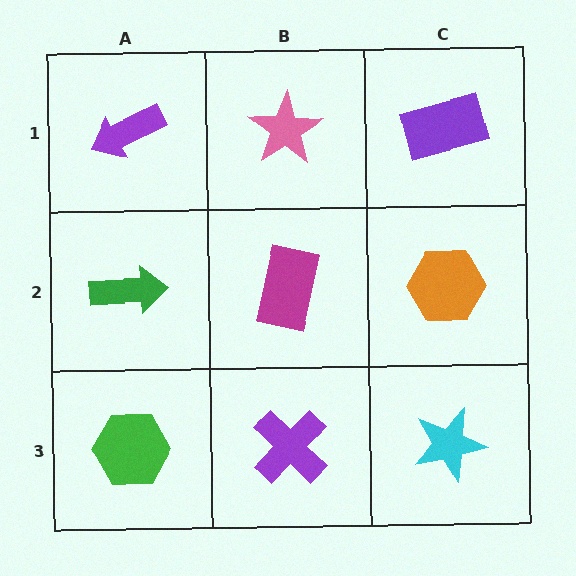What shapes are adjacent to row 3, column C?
An orange hexagon (row 2, column C), a purple cross (row 3, column B).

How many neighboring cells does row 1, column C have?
2.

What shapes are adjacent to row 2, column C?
A purple rectangle (row 1, column C), a cyan star (row 3, column C), a magenta rectangle (row 2, column B).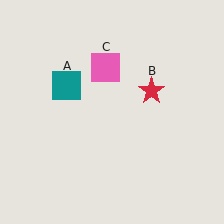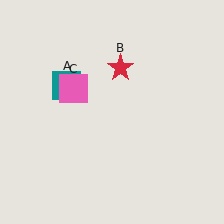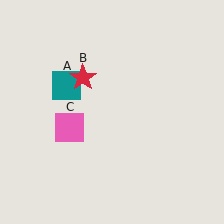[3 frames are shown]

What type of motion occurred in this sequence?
The red star (object B), pink square (object C) rotated counterclockwise around the center of the scene.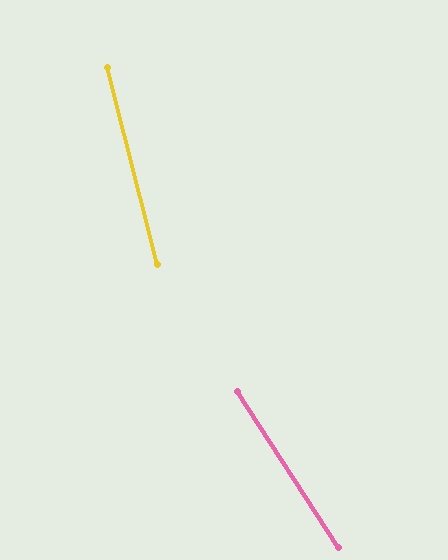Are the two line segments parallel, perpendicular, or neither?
Neither parallel nor perpendicular — they differ by about 19°.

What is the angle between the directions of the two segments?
Approximately 19 degrees.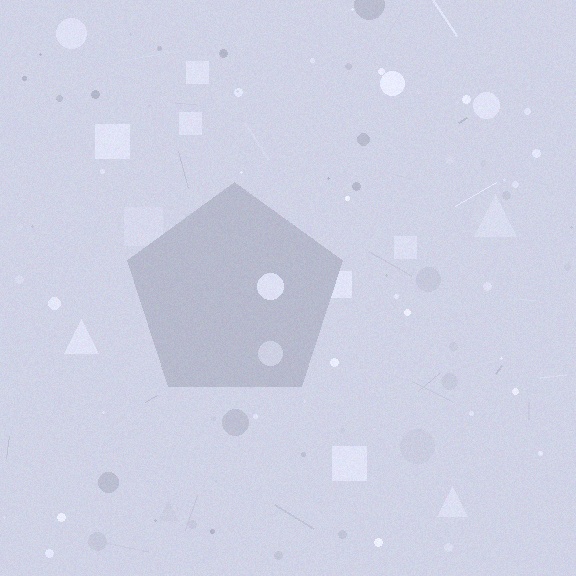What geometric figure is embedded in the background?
A pentagon is embedded in the background.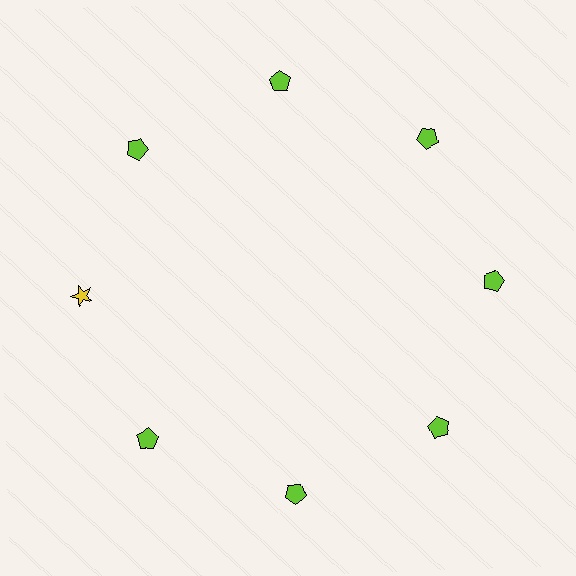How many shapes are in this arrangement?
There are 8 shapes arranged in a ring pattern.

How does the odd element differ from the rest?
It differs in both color (yellow instead of lime) and shape (star instead of pentagon).